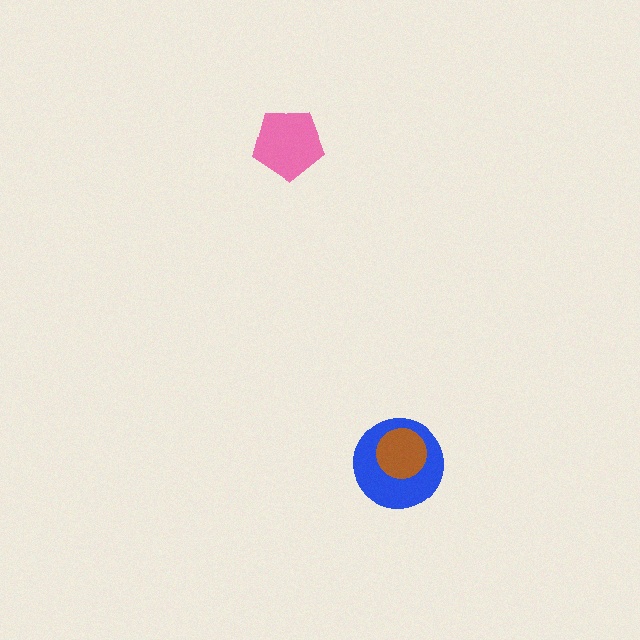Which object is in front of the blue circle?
The brown circle is in front of the blue circle.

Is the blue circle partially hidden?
Yes, it is partially covered by another shape.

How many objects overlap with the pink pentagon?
0 objects overlap with the pink pentagon.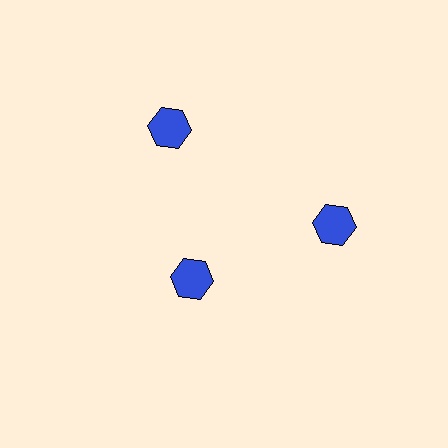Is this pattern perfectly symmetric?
No. The 3 blue hexagons are arranged in a ring, but one element near the 7 o'clock position is pulled inward toward the center, breaking the 3-fold rotational symmetry.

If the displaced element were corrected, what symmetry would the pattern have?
It would have 3-fold rotational symmetry — the pattern would map onto itself every 120 degrees.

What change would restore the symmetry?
The symmetry would be restored by moving it outward, back onto the ring so that all 3 hexagons sit at equal angles and equal distance from the center.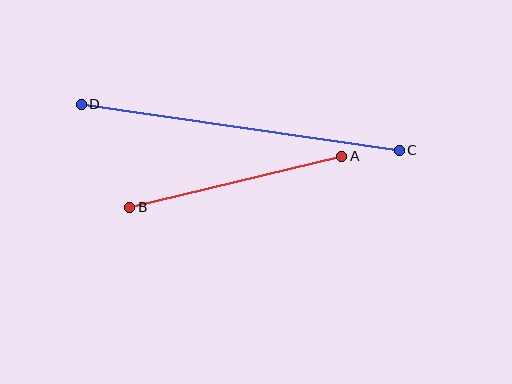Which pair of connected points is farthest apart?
Points C and D are farthest apart.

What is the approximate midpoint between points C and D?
The midpoint is at approximately (240, 127) pixels.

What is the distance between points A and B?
The distance is approximately 218 pixels.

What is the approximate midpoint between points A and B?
The midpoint is at approximately (236, 182) pixels.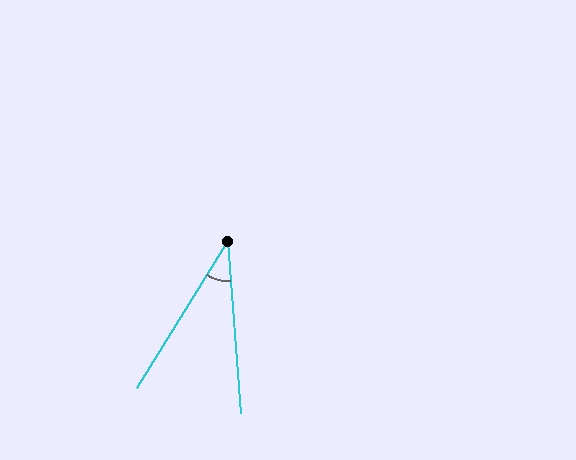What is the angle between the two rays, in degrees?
Approximately 36 degrees.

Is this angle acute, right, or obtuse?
It is acute.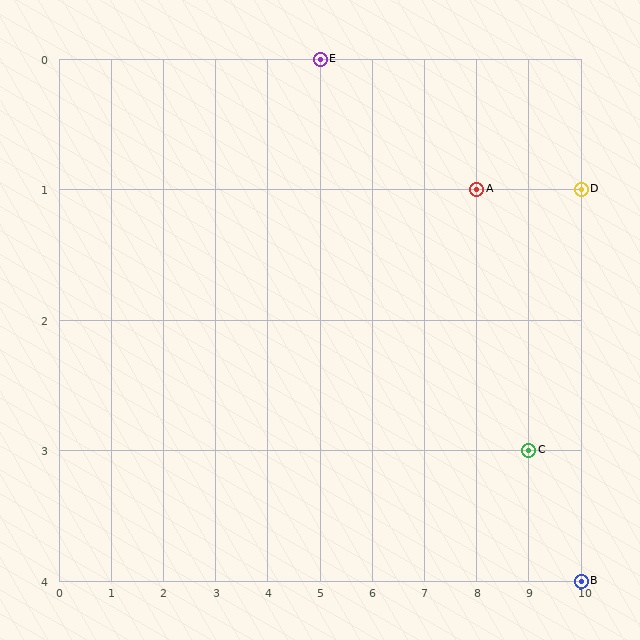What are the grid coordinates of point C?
Point C is at grid coordinates (9, 3).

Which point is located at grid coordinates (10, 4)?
Point B is at (10, 4).